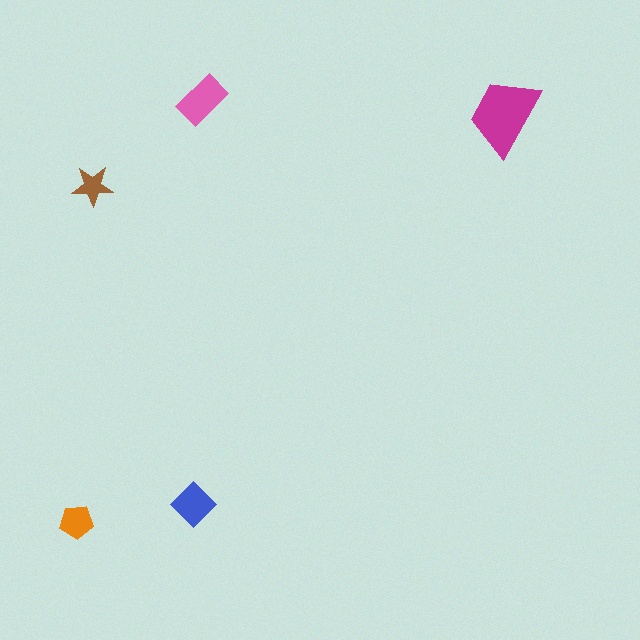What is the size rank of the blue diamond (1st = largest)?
3rd.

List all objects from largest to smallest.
The magenta trapezoid, the pink rectangle, the blue diamond, the orange pentagon, the brown star.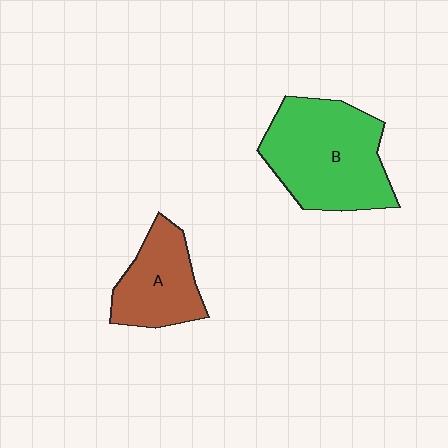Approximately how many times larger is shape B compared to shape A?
Approximately 1.7 times.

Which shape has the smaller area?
Shape A (brown).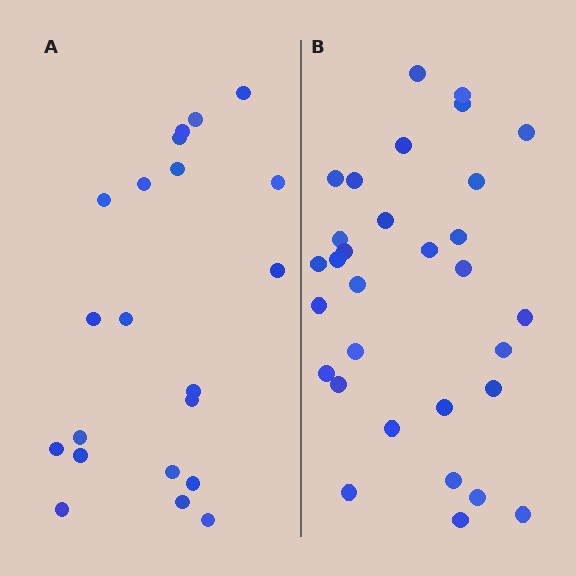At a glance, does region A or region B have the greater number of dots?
Region B (the right region) has more dots.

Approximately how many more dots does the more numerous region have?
Region B has roughly 10 or so more dots than region A.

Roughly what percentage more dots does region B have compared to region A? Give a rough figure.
About 50% more.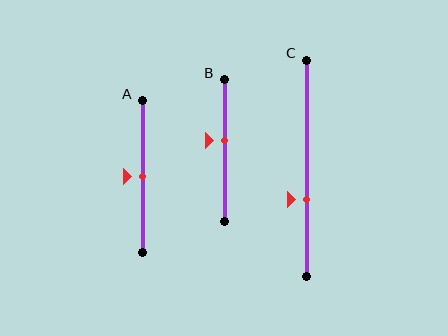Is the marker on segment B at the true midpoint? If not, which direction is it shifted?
No, the marker on segment B is shifted upward by about 7% of the segment length.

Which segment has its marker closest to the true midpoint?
Segment A has its marker closest to the true midpoint.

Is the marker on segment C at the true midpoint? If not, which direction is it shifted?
No, the marker on segment C is shifted downward by about 14% of the segment length.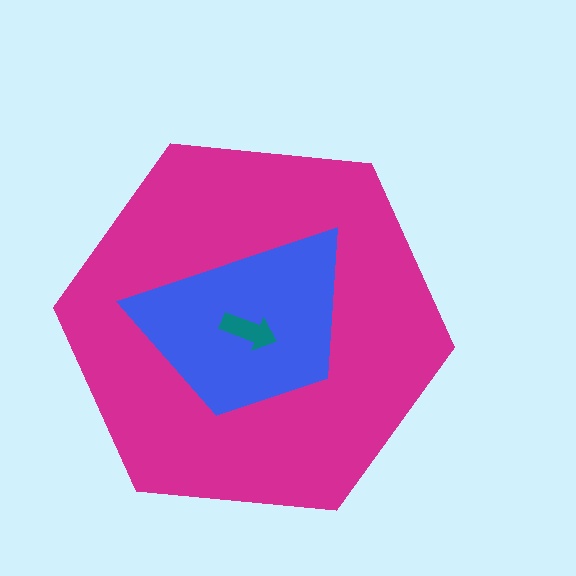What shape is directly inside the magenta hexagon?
The blue trapezoid.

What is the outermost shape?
The magenta hexagon.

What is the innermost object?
The teal arrow.